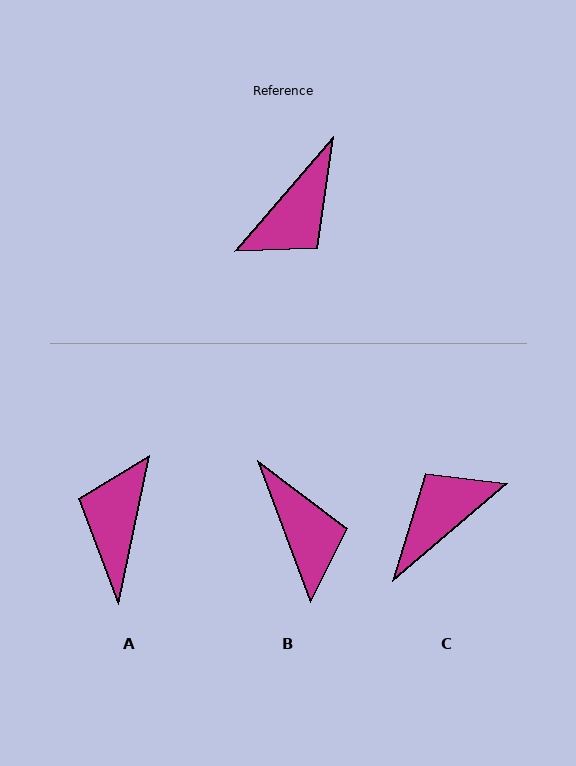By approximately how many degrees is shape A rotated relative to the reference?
Approximately 151 degrees clockwise.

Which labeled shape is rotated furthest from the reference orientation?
C, about 171 degrees away.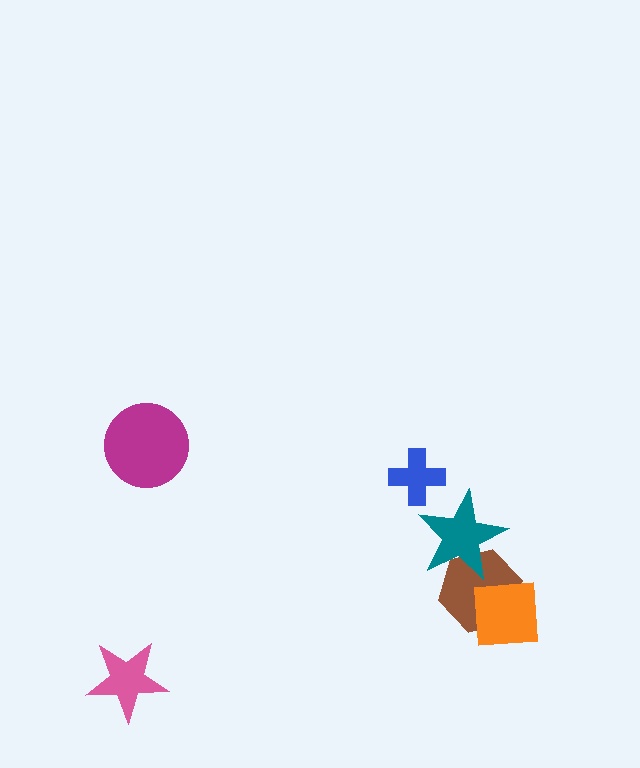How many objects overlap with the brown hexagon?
2 objects overlap with the brown hexagon.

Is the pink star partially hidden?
No, no other shape covers it.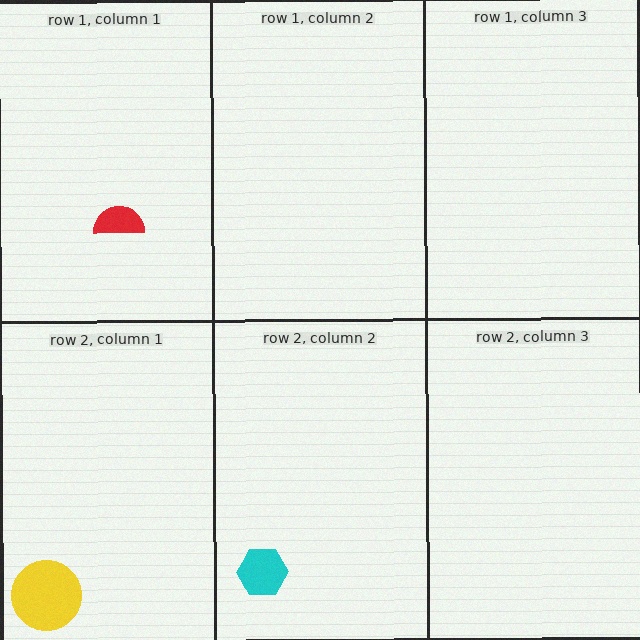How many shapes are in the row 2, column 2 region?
1.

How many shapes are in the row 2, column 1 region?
1.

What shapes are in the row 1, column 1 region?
The red semicircle.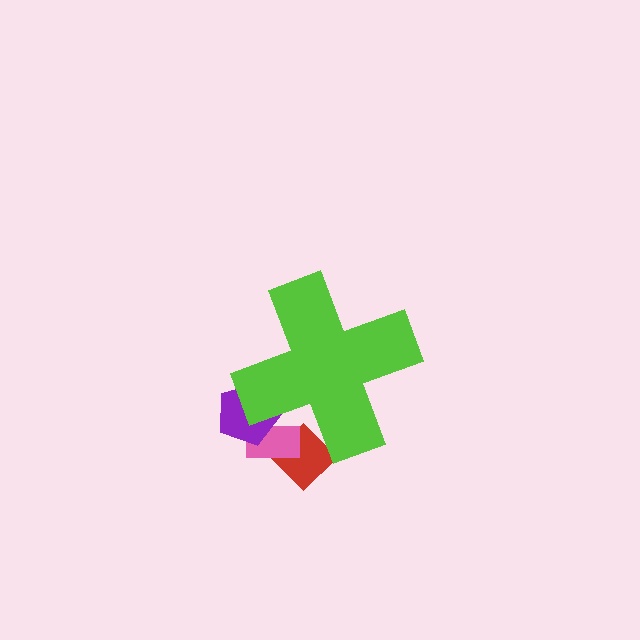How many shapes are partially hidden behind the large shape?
3 shapes are partially hidden.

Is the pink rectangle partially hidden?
Yes, the pink rectangle is partially hidden behind the lime cross.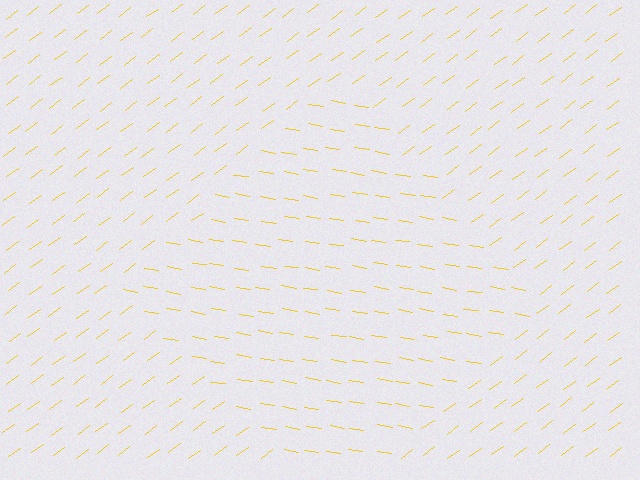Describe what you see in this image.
The image is filled with small yellow line segments. A diamond region in the image has lines oriented differently from the surrounding lines, creating a visible texture boundary.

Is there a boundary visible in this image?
Yes, there is a texture boundary formed by a change in line orientation.